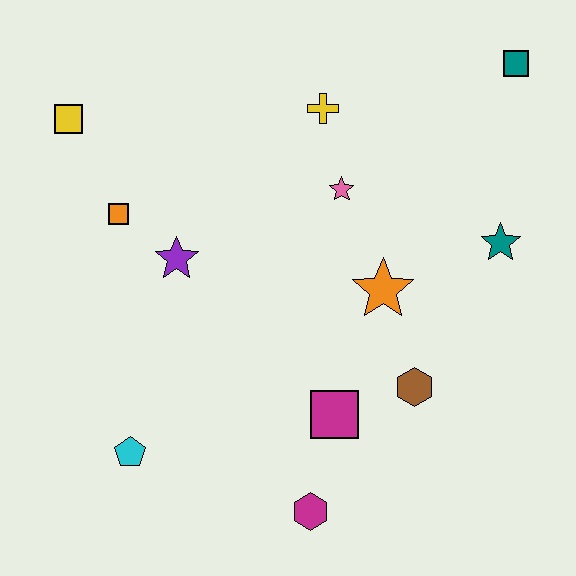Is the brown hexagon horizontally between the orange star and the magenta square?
No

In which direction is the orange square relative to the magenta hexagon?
The orange square is above the magenta hexagon.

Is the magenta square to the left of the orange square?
No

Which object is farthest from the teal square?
The cyan pentagon is farthest from the teal square.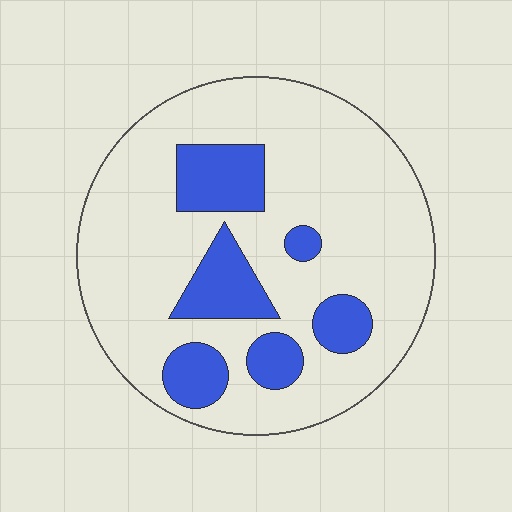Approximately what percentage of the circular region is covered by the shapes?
Approximately 20%.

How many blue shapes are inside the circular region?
6.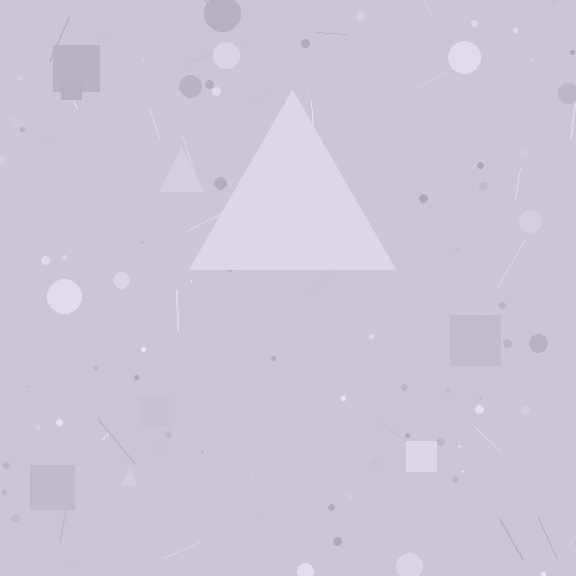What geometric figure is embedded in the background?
A triangle is embedded in the background.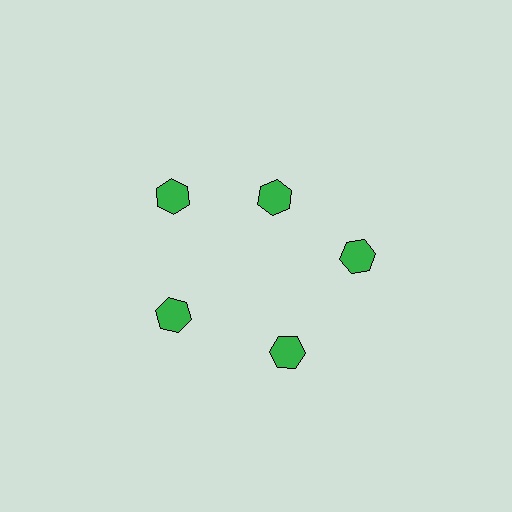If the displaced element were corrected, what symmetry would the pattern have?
It would have 5-fold rotational symmetry — the pattern would map onto itself every 72 degrees.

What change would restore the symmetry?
The symmetry would be restored by moving it outward, back onto the ring so that all 5 hexagons sit at equal angles and equal distance from the center.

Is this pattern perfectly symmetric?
No. The 5 green hexagons are arranged in a ring, but one element near the 1 o'clock position is pulled inward toward the center, breaking the 5-fold rotational symmetry.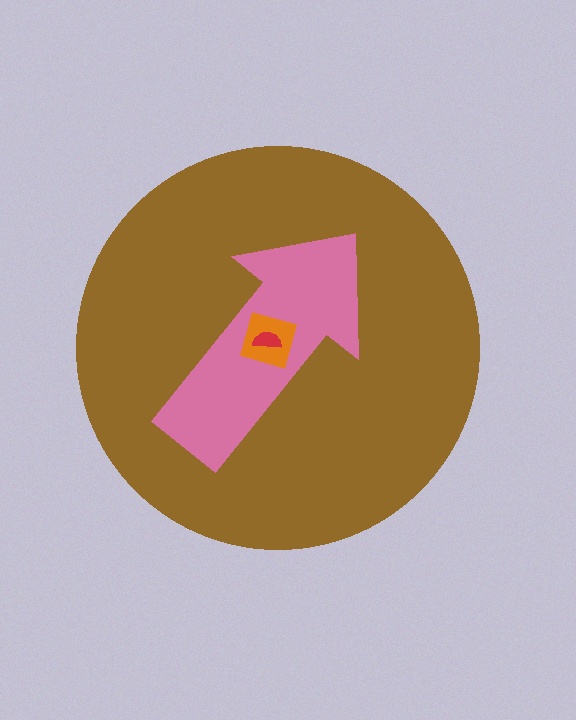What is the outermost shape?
The brown circle.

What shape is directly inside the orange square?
The red semicircle.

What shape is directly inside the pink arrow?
The orange square.